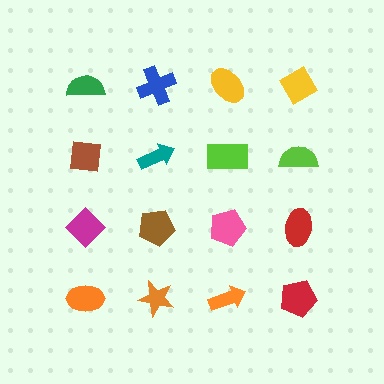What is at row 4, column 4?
A red pentagon.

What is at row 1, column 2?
A blue cross.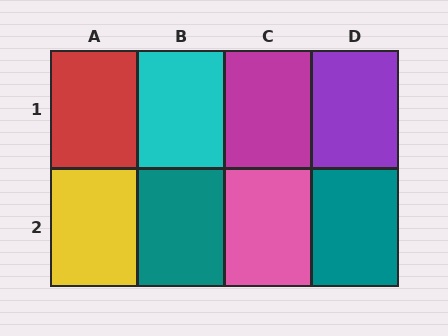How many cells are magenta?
1 cell is magenta.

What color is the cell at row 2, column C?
Pink.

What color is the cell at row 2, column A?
Yellow.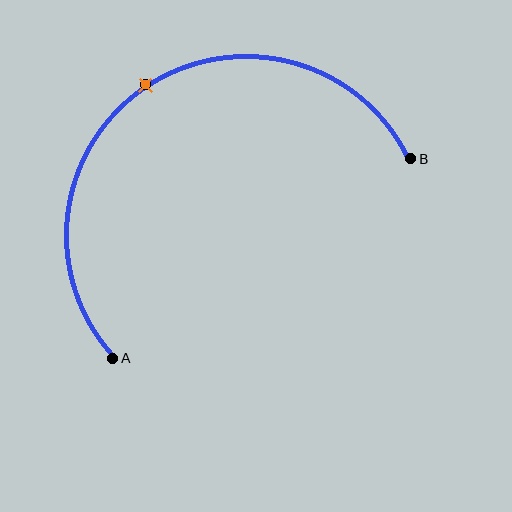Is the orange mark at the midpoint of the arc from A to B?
Yes. The orange mark lies on the arc at equal arc-length from both A and B — it is the arc midpoint.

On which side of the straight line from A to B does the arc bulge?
The arc bulges above and to the left of the straight line connecting A and B.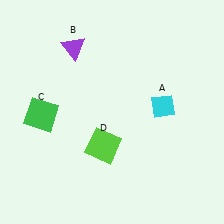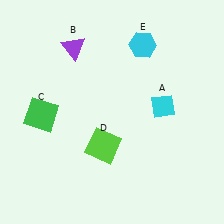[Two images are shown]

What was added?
A cyan hexagon (E) was added in Image 2.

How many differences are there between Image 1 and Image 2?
There is 1 difference between the two images.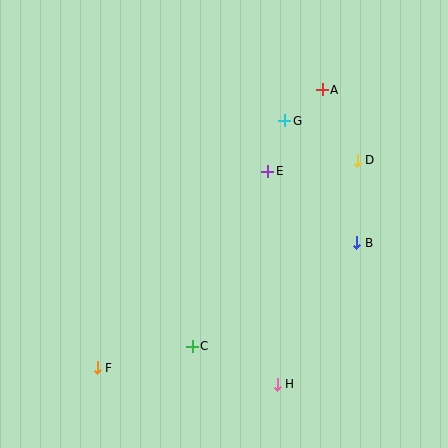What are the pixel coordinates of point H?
Point H is at (277, 384).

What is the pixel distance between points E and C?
The distance between E and C is 191 pixels.